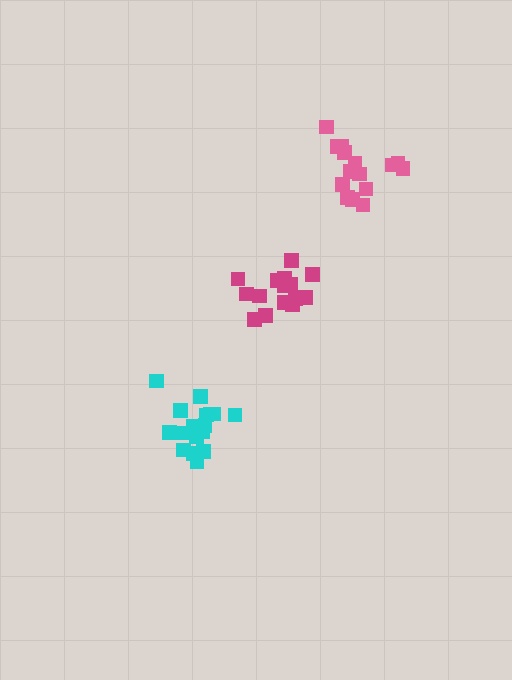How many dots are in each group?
Group 1: 15 dots, Group 2: 15 dots, Group 3: 18 dots (48 total).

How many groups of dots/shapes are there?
There are 3 groups.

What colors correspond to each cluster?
The clusters are colored: pink, magenta, cyan.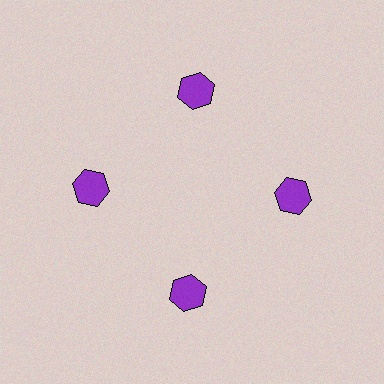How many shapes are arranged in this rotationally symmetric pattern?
There are 4 shapes, arranged in 4 groups of 1.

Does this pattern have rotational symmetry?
Yes, this pattern has 4-fold rotational symmetry. It looks the same after rotating 90 degrees around the center.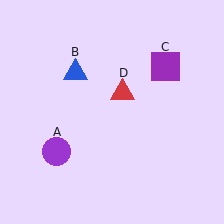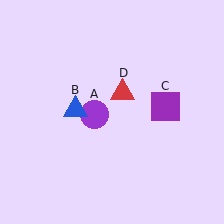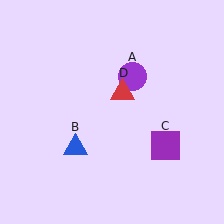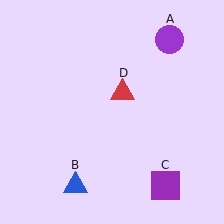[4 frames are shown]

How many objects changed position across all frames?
3 objects changed position: purple circle (object A), blue triangle (object B), purple square (object C).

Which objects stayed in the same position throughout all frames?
Red triangle (object D) remained stationary.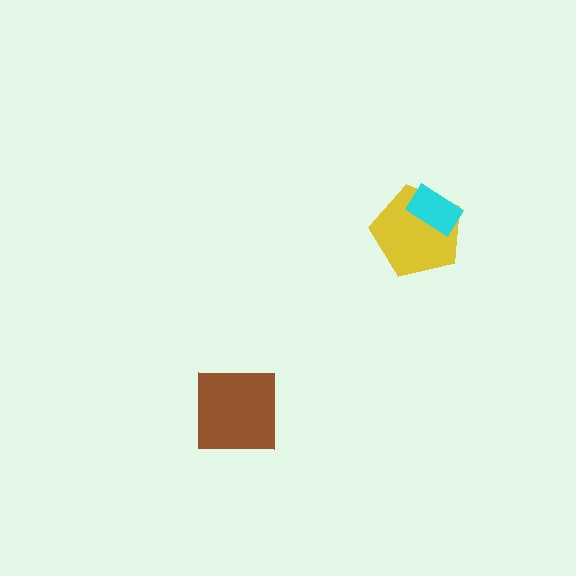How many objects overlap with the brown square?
0 objects overlap with the brown square.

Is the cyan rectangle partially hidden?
No, no other shape covers it.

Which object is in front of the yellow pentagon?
The cyan rectangle is in front of the yellow pentagon.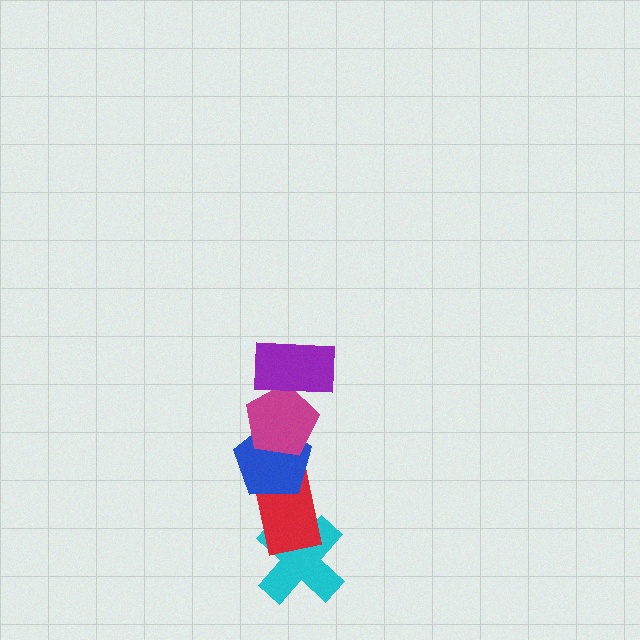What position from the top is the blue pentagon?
The blue pentagon is 3rd from the top.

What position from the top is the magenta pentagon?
The magenta pentagon is 2nd from the top.